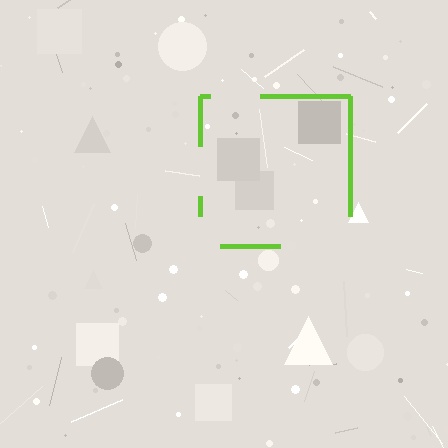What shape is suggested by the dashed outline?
The dashed outline suggests a square.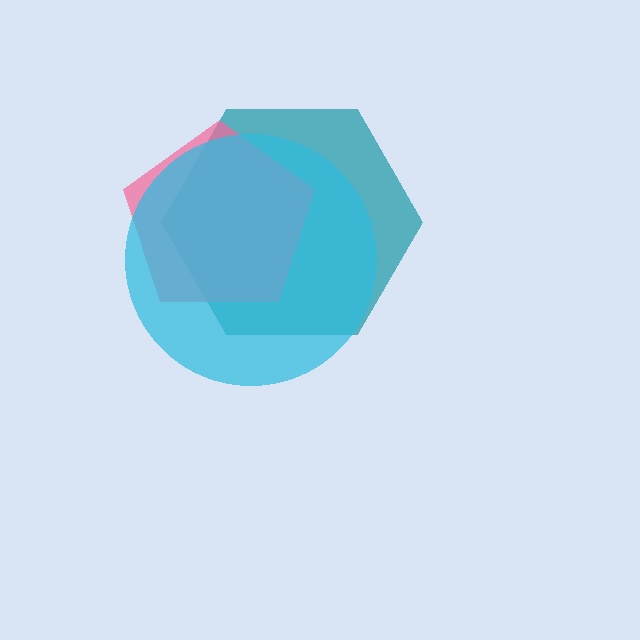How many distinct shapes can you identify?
There are 3 distinct shapes: a teal hexagon, a pink pentagon, a cyan circle.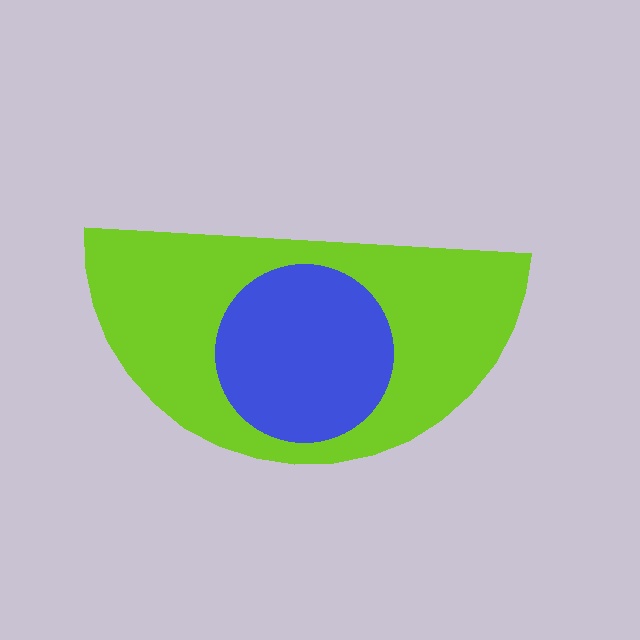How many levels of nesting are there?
2.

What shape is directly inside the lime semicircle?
The blue circle.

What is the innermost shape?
The blue circle.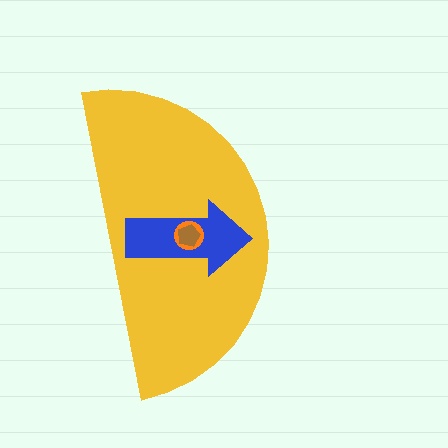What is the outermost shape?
The yellow semicircle.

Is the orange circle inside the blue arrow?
Yes.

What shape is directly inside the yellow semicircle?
The blue arrow.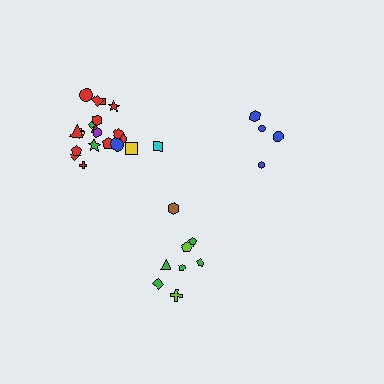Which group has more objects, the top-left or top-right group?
The top-left group.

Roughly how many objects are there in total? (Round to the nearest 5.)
Roughly 35 objects in total.